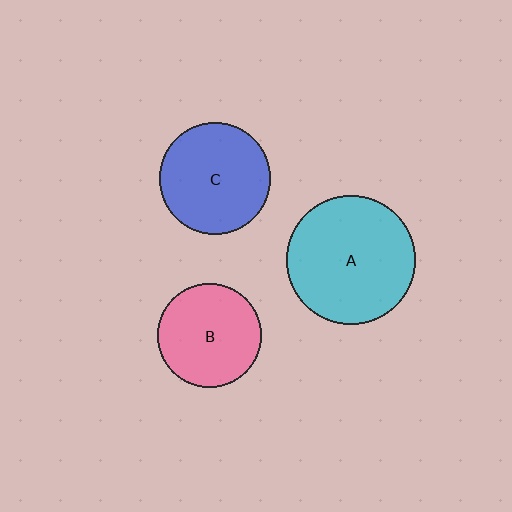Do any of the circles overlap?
No, none of the circles overlap.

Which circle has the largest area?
Circle A (cyan).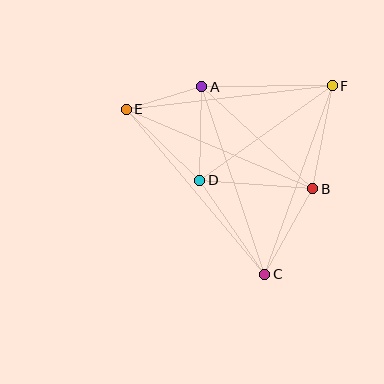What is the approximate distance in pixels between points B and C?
The distance between B and C is approximately 99 pixels.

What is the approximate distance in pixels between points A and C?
The distance between A and C is approximately 198 pixels.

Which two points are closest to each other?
Points A and E are closest to each other.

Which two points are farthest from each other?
Points C and E are farthest from each other.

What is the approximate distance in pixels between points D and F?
The distance between D and F is approximately 163 pixels.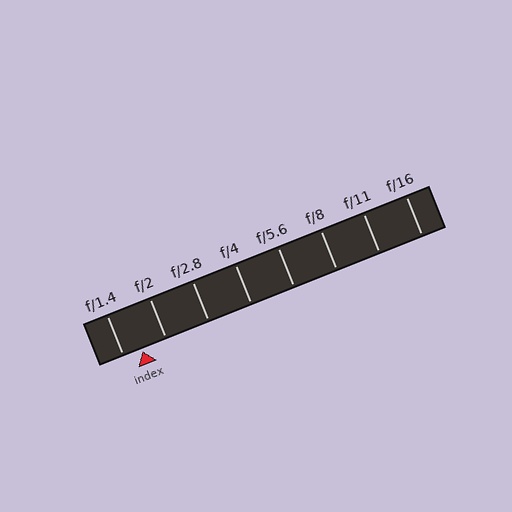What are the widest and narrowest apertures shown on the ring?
The widest aperture shown is f/1.4 and the narrowest is f/16.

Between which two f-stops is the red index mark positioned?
The index mark is between f/1.4 and f/2.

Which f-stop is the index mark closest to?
The index mark is closest to f/1.4.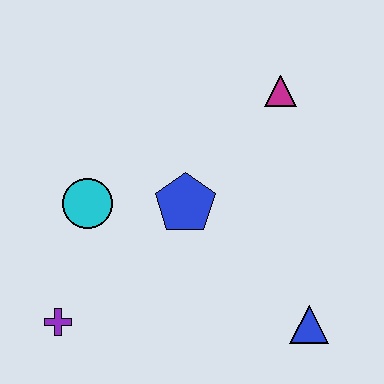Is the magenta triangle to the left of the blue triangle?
Yes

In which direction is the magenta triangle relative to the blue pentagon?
The magenta triangle is above the blue pentagon.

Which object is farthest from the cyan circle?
The blue triangle is farthest from the cyan circle.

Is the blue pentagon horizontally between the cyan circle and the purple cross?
No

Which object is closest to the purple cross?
The cyan circle is closest to the purple cross.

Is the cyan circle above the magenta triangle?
No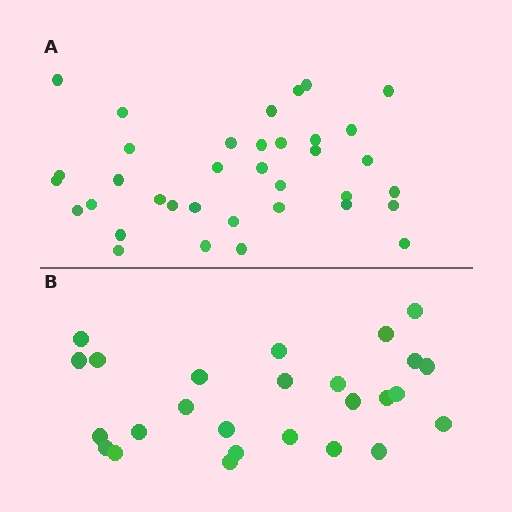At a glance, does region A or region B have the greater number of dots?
Region A (the top region) has more dots.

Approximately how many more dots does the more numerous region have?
Region A has roughly 10 or so more dots than region B.